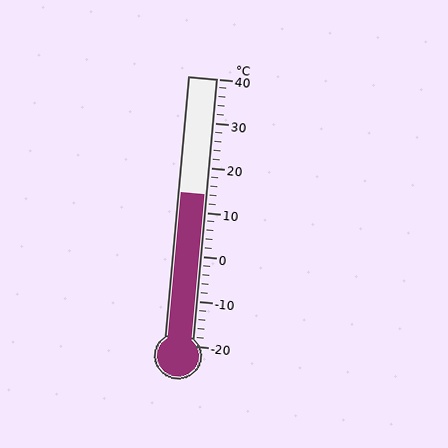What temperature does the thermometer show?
The thermometer shows approximately 14°C.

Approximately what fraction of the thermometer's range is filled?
The thermometer is filled to approximately 55% of its range.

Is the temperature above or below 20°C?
The temperature is below 20°C.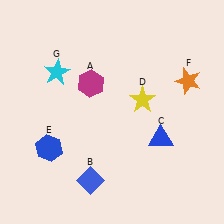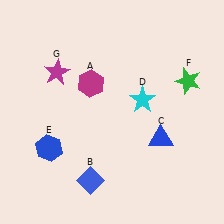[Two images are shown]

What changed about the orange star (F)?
In Image 1, F is orange. In Image 2, it changed to green.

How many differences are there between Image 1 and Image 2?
There are 3 differences between the two images.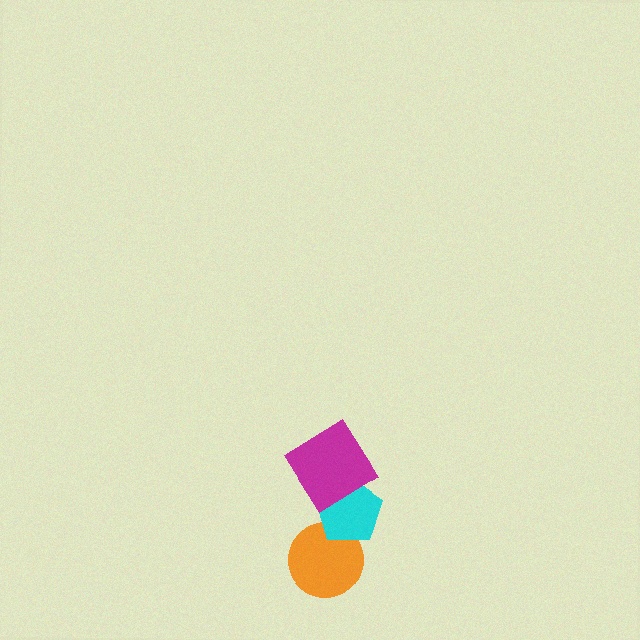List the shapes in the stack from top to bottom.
From top to bottom: the magenta diamond, the cyan pentagon, the orange circle.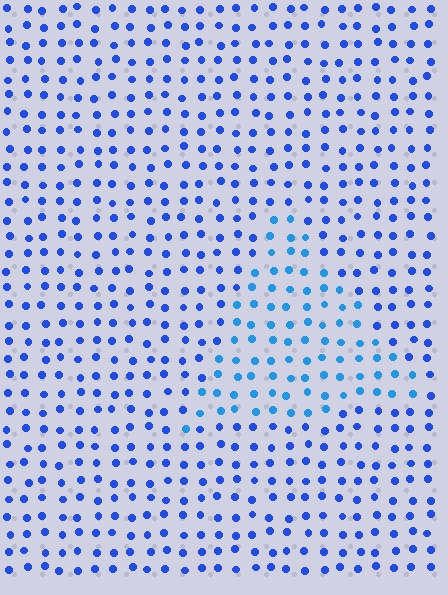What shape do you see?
I see a triangle.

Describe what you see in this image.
The image is filled with small blue elements in a uniform arrangement. A triangle-shaped region is visible where the elements are tinted to a slightly different hue, forming a subtle color boundary.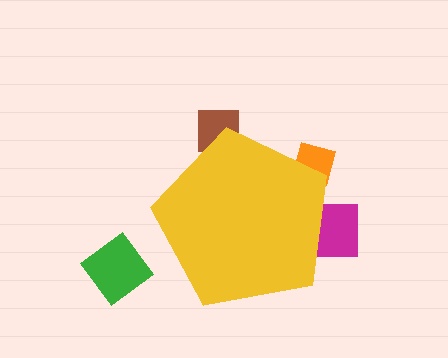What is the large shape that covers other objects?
A yellow pentagon.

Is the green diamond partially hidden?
No, the green diamond is fully visible.